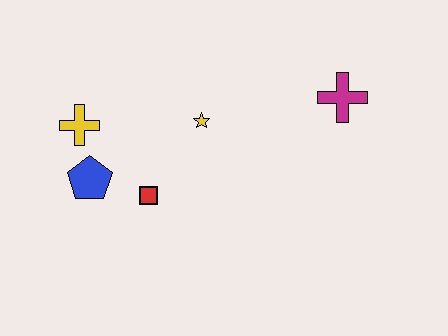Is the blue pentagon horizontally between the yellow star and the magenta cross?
No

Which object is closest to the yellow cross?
The blue pentagon is closest to the yellow cross.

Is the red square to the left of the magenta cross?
Yes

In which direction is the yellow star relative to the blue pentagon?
The yellow star is to the right of the blue pentagon.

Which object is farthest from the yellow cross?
The magenta cross is farthest from the yellow cross.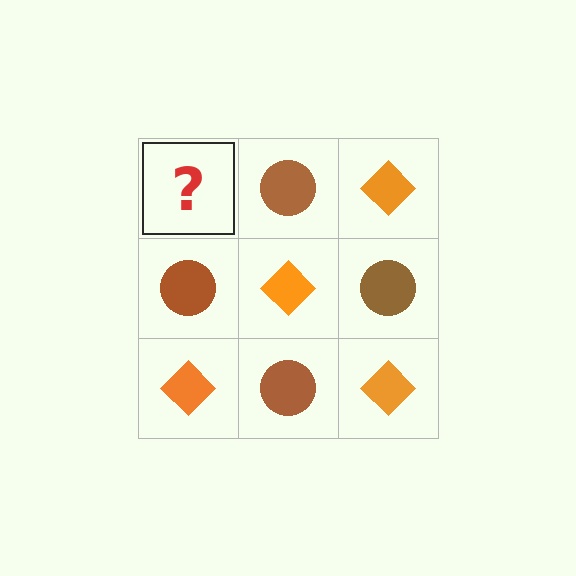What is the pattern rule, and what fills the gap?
The rule is that it alternates orange diamond and brown circle in a checkerboard pattern. The gap should be filled with an orange diamond.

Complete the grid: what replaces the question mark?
The question mark should be replaced with an orange diamond.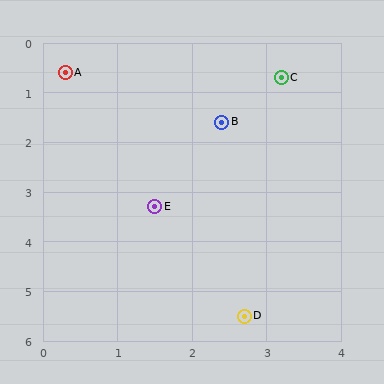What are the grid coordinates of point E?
Point E is at approximately (1.5, 3.3).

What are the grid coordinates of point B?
Point B is at approximately (2.4, 1.6).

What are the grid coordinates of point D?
Point D is at approximately (2.7, 5.5).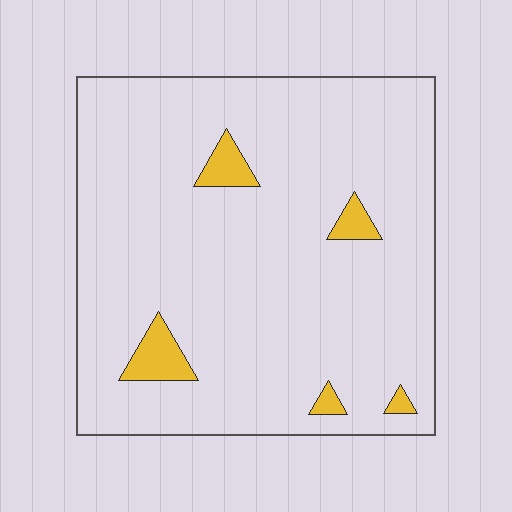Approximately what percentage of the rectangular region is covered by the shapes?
Approximately 5%.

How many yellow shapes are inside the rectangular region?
5.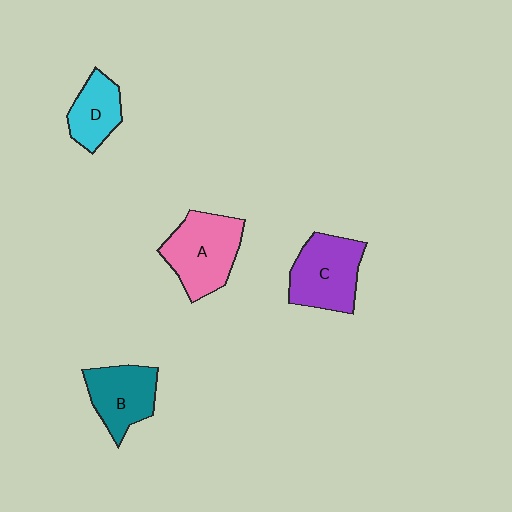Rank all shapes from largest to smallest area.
From largest to smallest: A (pink), C (purple), B (teal), D (cyan).